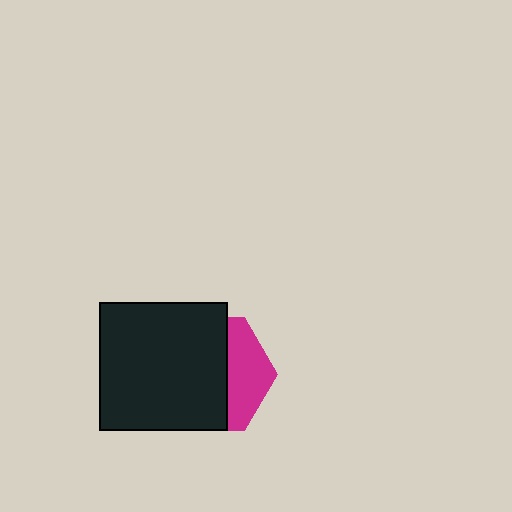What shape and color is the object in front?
The object in front is a black square.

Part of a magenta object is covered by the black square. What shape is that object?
It is a hexagon.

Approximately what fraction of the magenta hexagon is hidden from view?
Roughly 66% of the magenta hexagon is hidden behind the black square.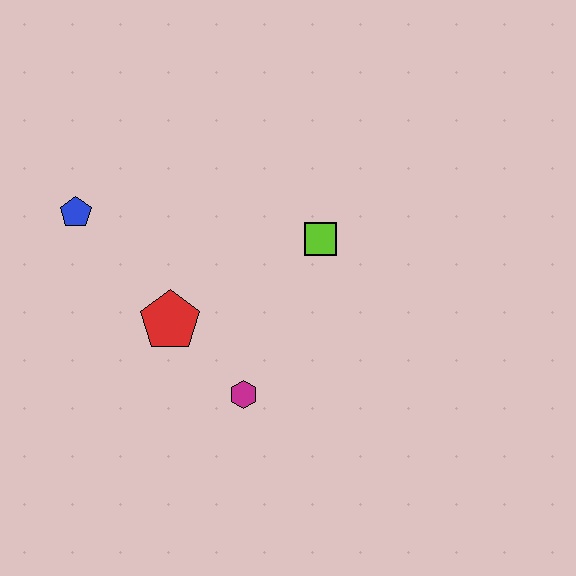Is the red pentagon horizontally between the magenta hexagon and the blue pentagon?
Yes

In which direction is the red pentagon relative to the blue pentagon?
The red pentagon is below the blue pentagon.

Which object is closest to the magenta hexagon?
The red pentagon is closest to the magenta hexagon.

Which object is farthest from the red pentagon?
The lime square is farthest from the red pentagon.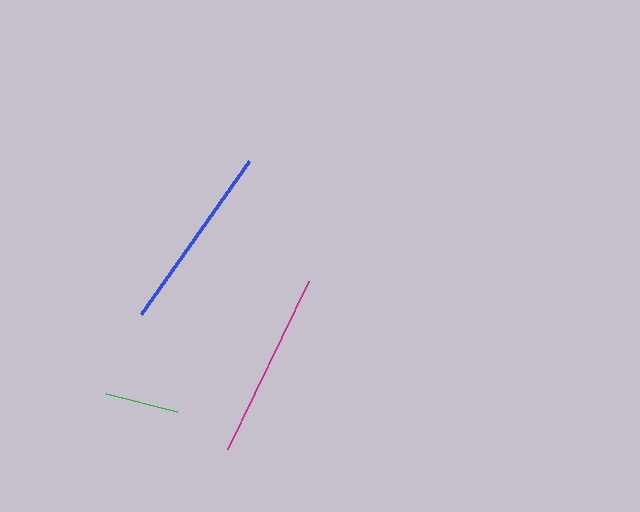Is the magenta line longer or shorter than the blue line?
The blue line is longer than the magenta line.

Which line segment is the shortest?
The green line is the shortest at approximately 73 pixels.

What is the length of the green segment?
The green segment is approximately 73 pixels long.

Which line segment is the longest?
The blue line is the longest at approximately 187 pixels.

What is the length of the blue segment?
The blue segment is approximately 187 pixels long.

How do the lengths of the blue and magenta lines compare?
The blue and magenta lines are approximately the same length.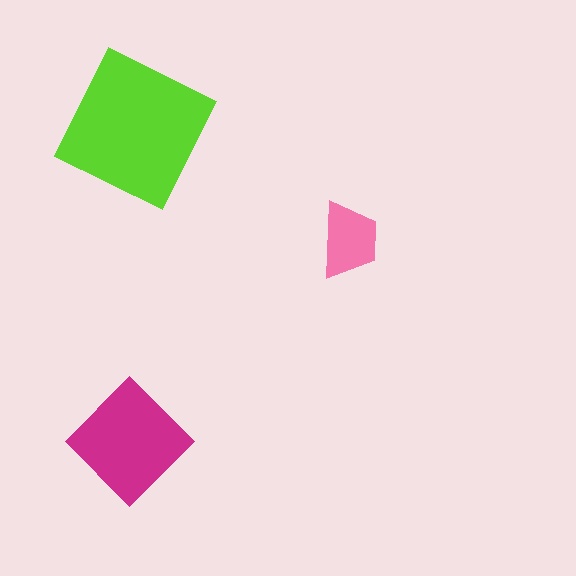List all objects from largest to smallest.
The lime square, the magenta diamond, the pink trapezoid.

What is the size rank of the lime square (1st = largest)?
1st.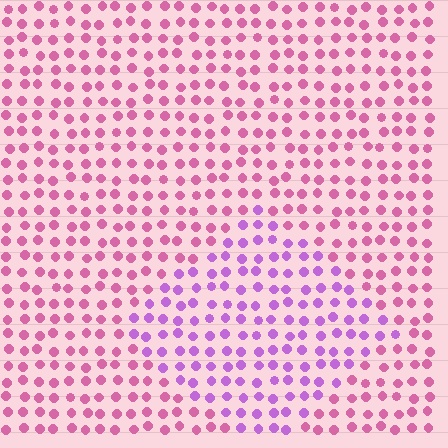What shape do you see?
I see a diamond.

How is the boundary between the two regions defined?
The boundary is defined purely by a slight shift in hue (about 38 degrees). Spacing, size, and orientation are identical on both sides.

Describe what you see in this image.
The image is filled with small pink elements in a uniform arrangement. A diamond-shaped region is visible where the elements are tinted to a slightly different hue, forming a subtle color boundary.